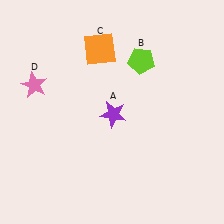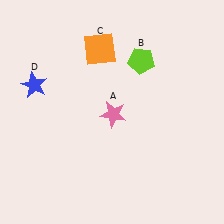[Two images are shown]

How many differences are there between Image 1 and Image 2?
There are 2 differences between the two images.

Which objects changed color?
A changed from purple to pink. D changed from pink to blue.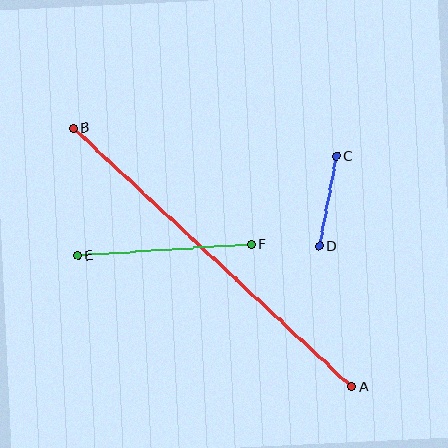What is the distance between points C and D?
The distance is approximately 91 pixels.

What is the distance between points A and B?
The distance is approximately 380 pixels.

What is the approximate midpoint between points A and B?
The midpoint is at approximately (213, 258) pixels.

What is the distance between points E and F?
The distance is approximately 174 pixels.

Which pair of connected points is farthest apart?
Points A and B are farthest apart.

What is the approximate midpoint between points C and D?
The midpoint is at approximately (328, 201) pixels.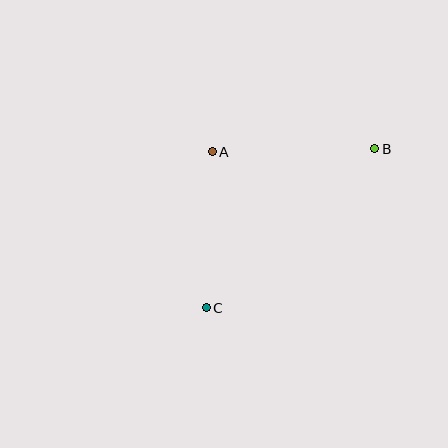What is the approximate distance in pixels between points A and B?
The distance between A and B is approximately 163 pixels.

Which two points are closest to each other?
Points A and C are closest to each other.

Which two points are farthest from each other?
Points B and C are farthest from each other.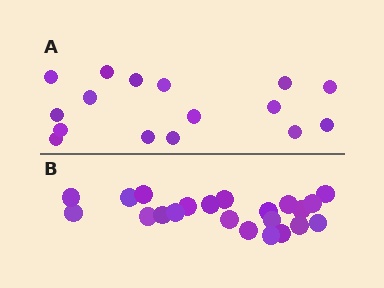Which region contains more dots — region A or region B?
Region B (the bottom region) has more dots.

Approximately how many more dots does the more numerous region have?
Region B has about 6 more dots than region A.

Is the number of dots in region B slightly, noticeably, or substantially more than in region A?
Region B has noticeably more, but not dramatically so. The ratio is roughly 1.4 to 1.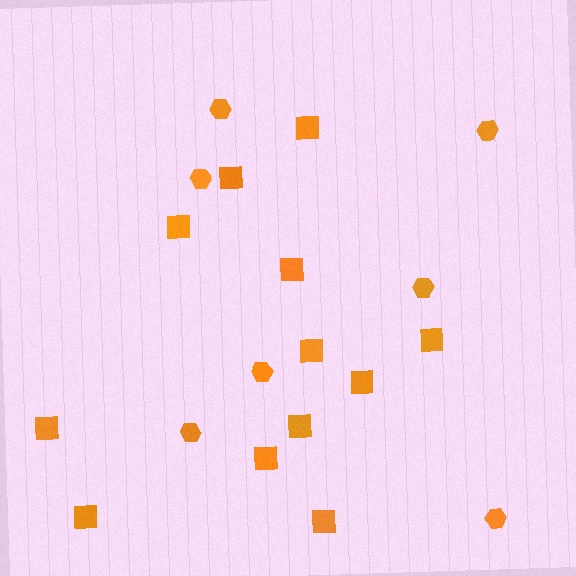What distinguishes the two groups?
There are 2 groups: one group of hexagons (7) and one group of squares (12).